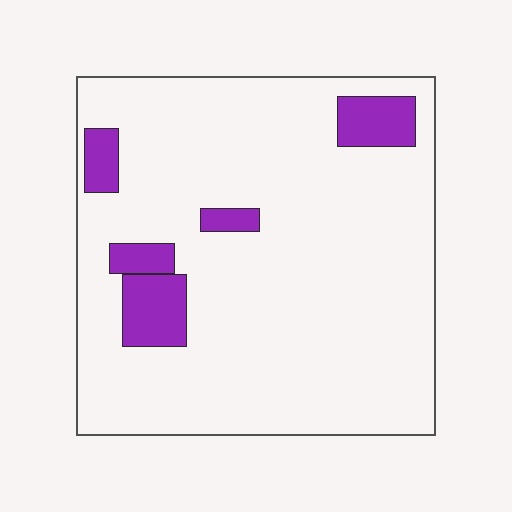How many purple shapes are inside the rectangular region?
5.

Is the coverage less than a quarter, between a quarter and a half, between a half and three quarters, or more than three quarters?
Less than a quarter.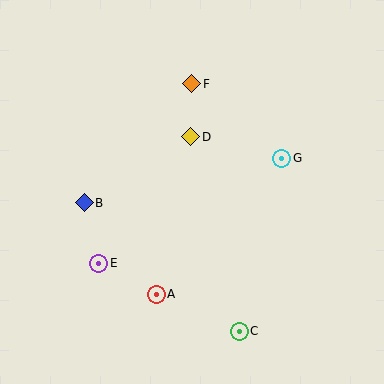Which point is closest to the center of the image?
Point D at (191, 137) is closest to the center.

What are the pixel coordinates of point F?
Point F is at (192, 84).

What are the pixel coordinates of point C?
Point C is at (239, 331).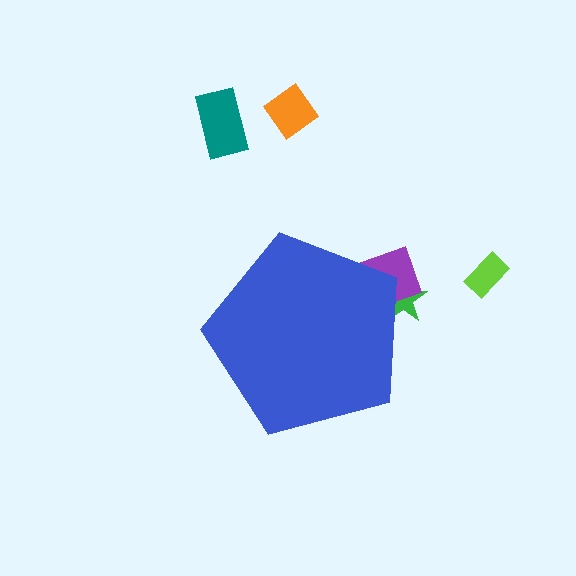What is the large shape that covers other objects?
A blue pentagon.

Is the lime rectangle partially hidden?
No, the lime rectangle is fully visible.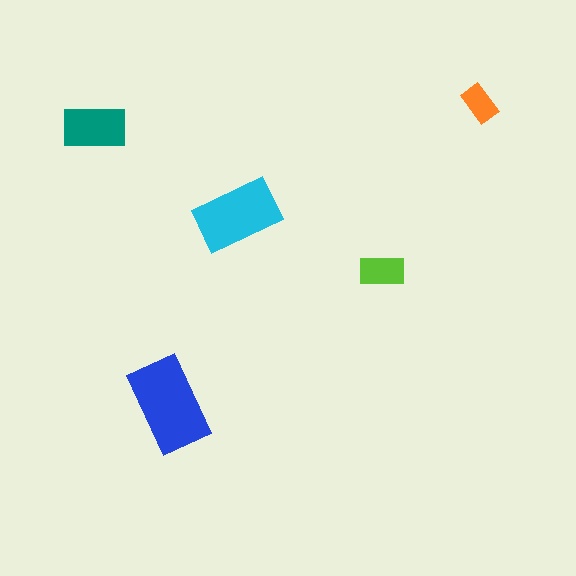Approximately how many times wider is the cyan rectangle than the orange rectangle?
About 2 times wider.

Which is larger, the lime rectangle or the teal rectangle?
The teal one.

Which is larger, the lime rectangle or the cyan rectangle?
The cyan one.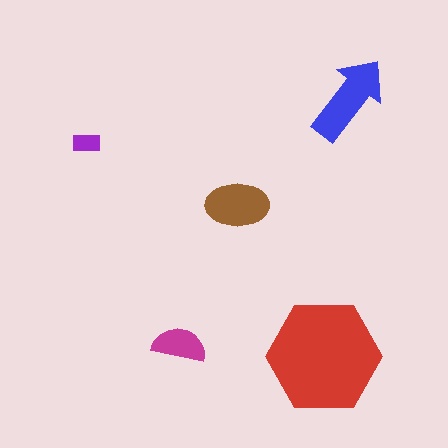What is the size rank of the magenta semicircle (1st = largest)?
4th.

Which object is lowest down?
The red hexagon is bottommost.